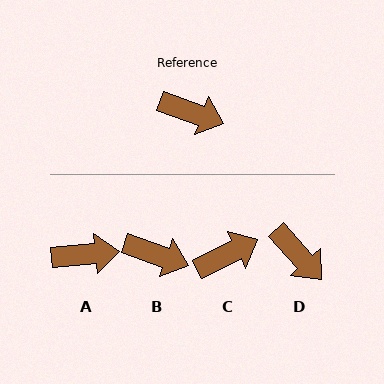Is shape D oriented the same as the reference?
No, it is off by about 28 degrees.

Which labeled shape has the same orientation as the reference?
B.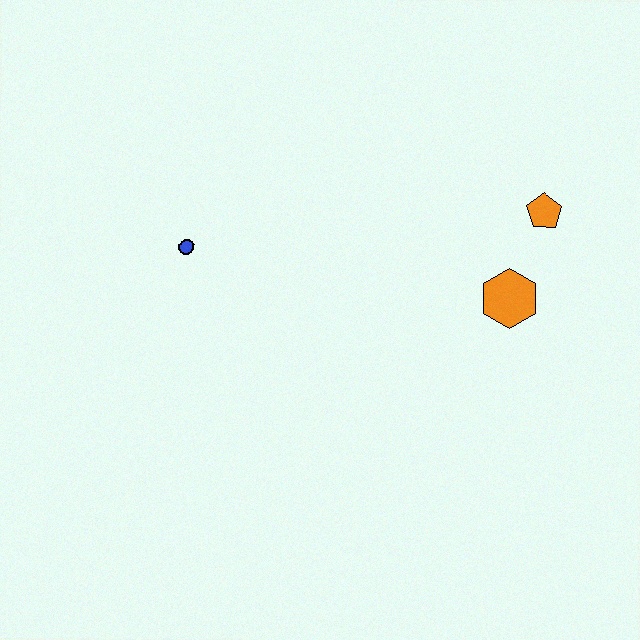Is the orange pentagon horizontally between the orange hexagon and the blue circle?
No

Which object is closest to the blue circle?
The orange hexagon is closest to the blue circle.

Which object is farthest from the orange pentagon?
The blue circle is farthest from the orange pentagon.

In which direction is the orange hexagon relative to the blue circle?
The orange hexagon is to the right of the blue circle.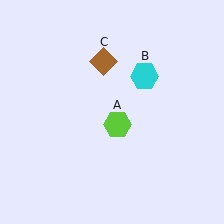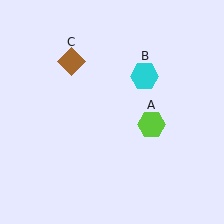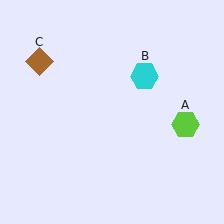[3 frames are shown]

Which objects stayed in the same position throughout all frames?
Cyan hexagon (object B) remained stationary.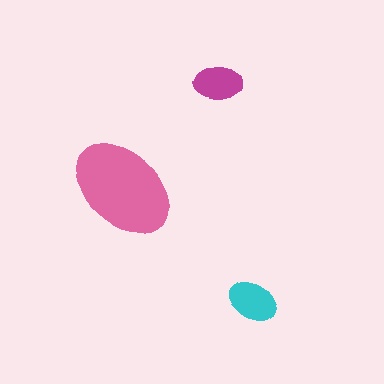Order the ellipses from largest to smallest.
the pink one, the cyan one, the magenta one.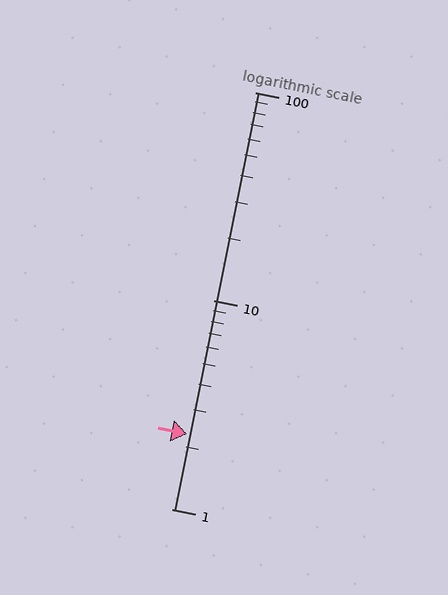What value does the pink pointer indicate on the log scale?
The pointer indicates approximately 2.3.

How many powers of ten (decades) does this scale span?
The scale spans 2 decades, from 1 to 100.